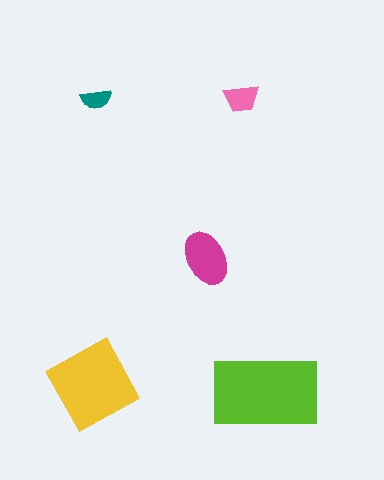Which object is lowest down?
The lime rectangle is bottommost.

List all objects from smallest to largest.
The teal semicircle, the pink trapezoid, the magenta ellipse, the yellow diamond, the lime rectangle.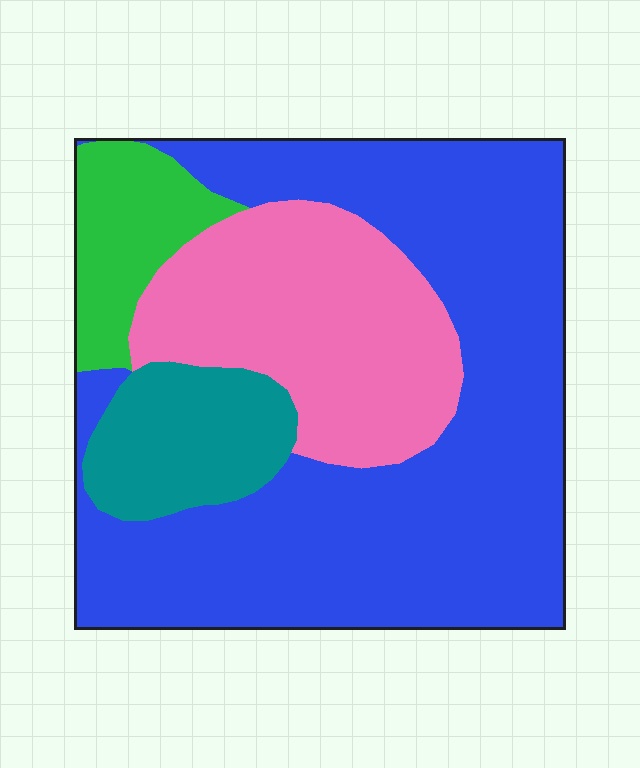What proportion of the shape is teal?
Teal covers 11% of the shape.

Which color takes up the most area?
Blue, at roughly 55%.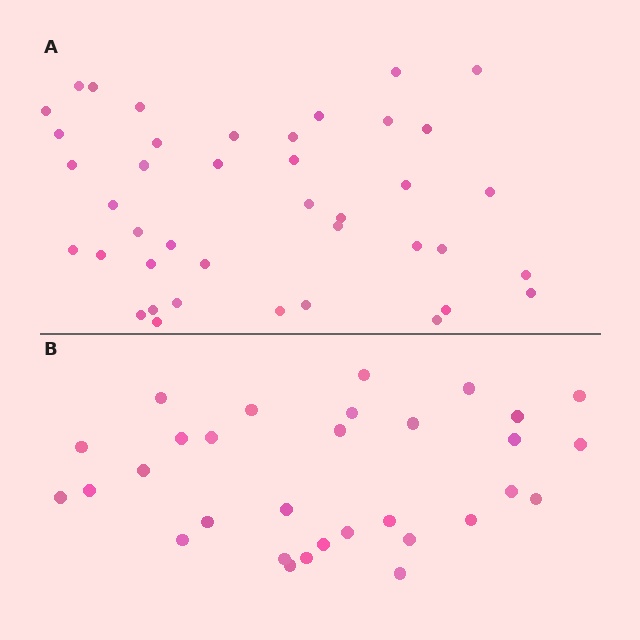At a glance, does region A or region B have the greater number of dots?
Region A (the top region) has more dots.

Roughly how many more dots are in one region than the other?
Region A has roughly 10 or so more dots than region B.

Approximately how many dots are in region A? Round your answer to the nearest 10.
About 40 dots. (The exact count is 41, which rounds to 40.)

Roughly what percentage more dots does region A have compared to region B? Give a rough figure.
About 30% more.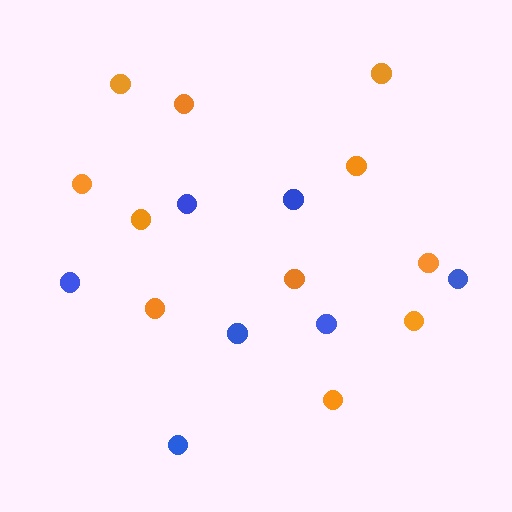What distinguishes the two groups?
There are 2 groups: one group of orange circles (11) and one group of blue circles (7).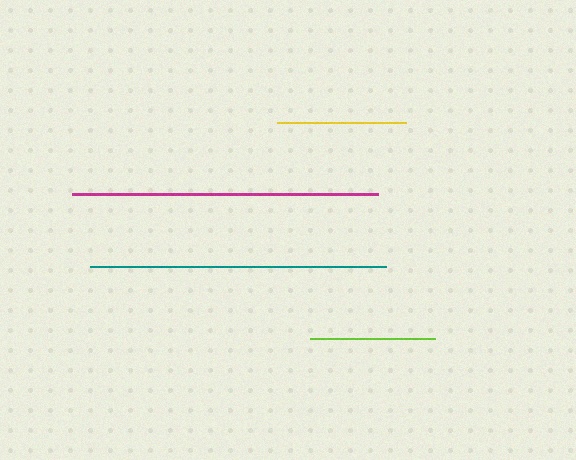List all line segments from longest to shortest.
From longest to shortest: magenta, teal, yellow, lime.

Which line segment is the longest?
The magenta line is the longest at approximately 305 pixels.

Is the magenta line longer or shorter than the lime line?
The magenta line is longer than the lime line.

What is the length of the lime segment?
The lime segment is approximately 125 pixels long.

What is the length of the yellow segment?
The yellow segment is approximately 129 pixels long.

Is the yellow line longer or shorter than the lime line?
The yellow line is longer than the lime line.